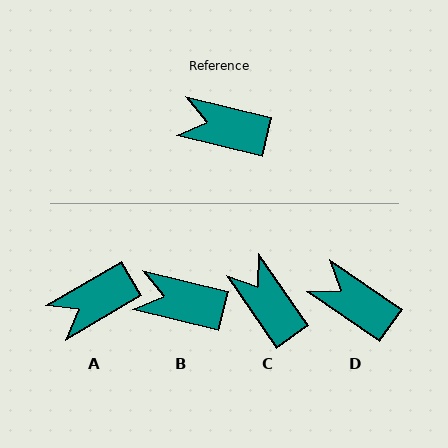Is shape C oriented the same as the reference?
No, it is off by about 41 degrees.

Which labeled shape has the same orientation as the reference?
B.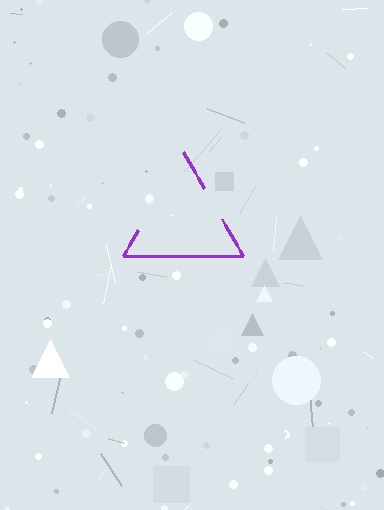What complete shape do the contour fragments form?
The contour fragments form a triangle.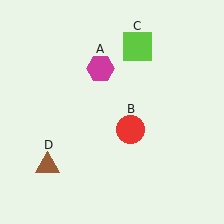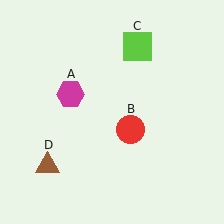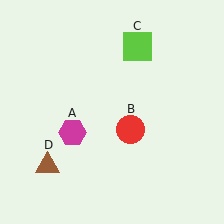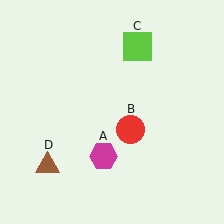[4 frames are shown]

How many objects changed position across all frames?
1 object changed position: magenta hexagon (object A).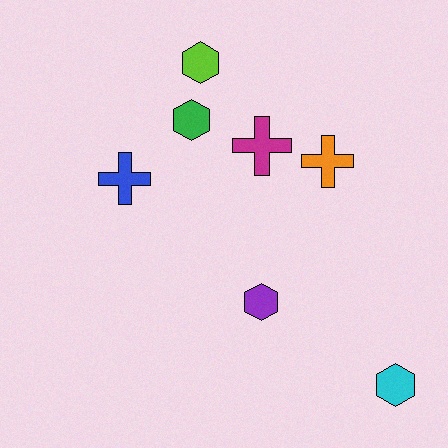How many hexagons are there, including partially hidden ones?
There are 4 hexagons.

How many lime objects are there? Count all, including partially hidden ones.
There is 1 lime object.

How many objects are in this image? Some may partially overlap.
There are 7 objects.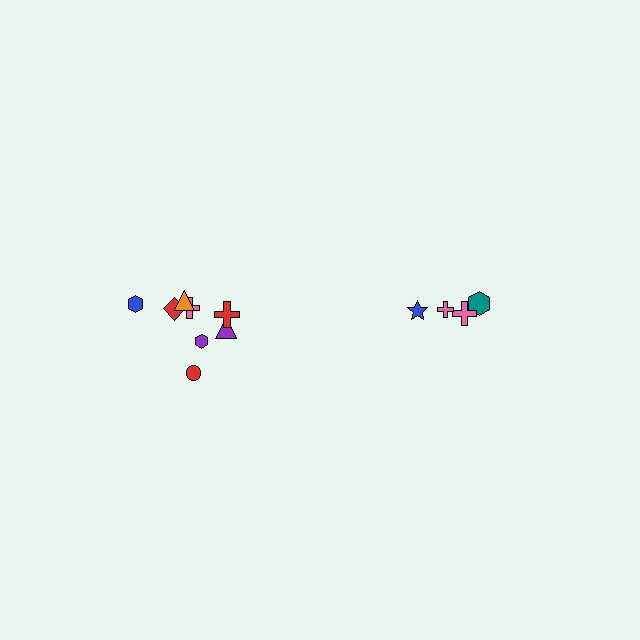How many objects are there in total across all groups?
There are 12 objects.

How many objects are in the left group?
There are 8 objects.